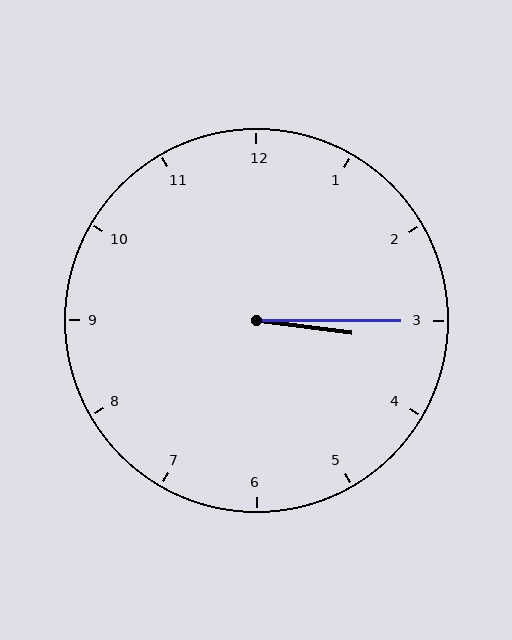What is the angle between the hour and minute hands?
Approximately 8 degrees.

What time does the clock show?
3:15.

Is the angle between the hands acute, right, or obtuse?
It is acute.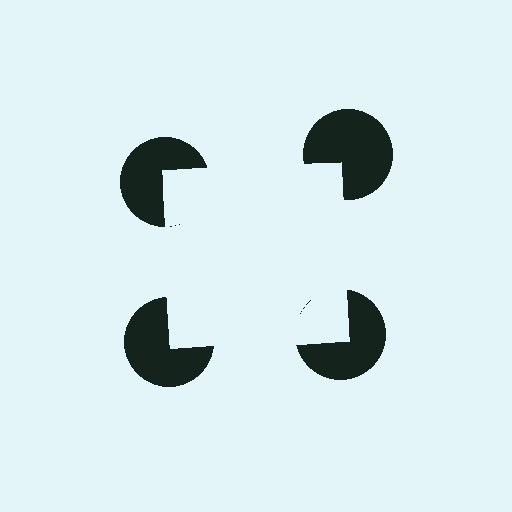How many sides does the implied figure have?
4 sides.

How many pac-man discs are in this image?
There are 4 — one at each vertex of the illusory square.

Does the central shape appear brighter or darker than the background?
It typically appears slightly brighter than the background, even though no actual brightness change is drawn.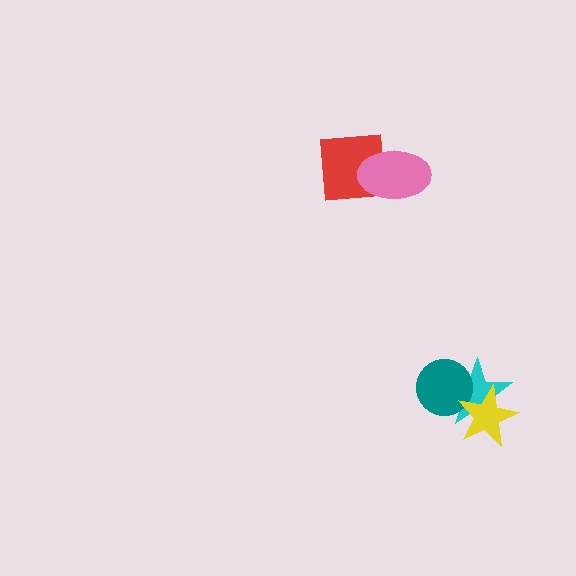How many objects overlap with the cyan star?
2 objects overlap with the cyan star.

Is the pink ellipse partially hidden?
No, no other shape covers it.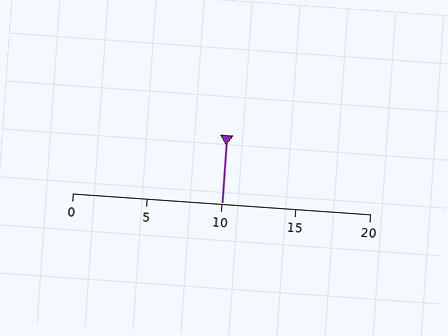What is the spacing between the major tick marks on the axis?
The major ticks are spaced 5 apart.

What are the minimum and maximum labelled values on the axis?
The axis runs from 0 to 20.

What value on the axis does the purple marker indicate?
The marker indicates approximately 10.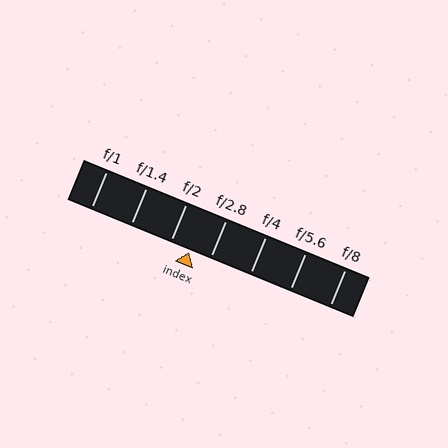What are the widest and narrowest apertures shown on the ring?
The widest aperture shown is f/1 and the narrowest is f/8.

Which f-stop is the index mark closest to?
The index mark is closest to f/2.8.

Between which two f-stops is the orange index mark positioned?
The index mark is between f/2 and f/2.8.